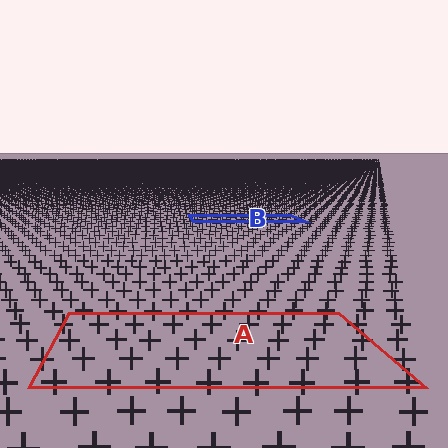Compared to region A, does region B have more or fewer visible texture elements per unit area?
Region B has more texture elements per unit area — they are packed more densely because it is farther away.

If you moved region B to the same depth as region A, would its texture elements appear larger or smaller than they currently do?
They would appear larger. At a closer depth, the same texture elements are projected at a bigger on-screen size.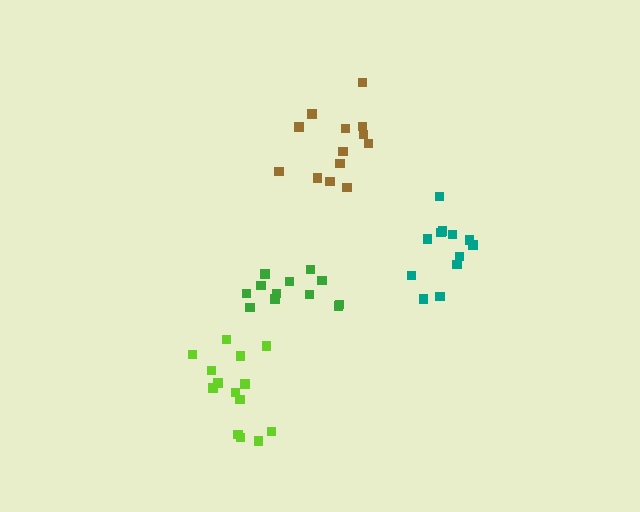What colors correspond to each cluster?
The clusters are colored: lime, teal, brown, green.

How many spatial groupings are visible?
There are 4 spatial groupings.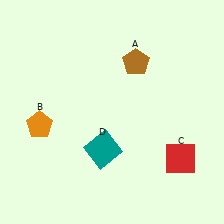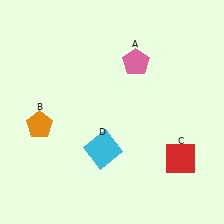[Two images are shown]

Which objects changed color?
A changed from brown to pink. D changed from teal to cyan.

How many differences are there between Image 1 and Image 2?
There are 2 differences between the two images.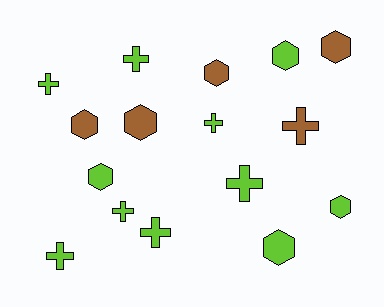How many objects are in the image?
There are 16 objects.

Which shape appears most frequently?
Cross, with 8 objects.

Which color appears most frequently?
Lime, with 11 objects.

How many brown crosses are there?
There is 1 brown cross.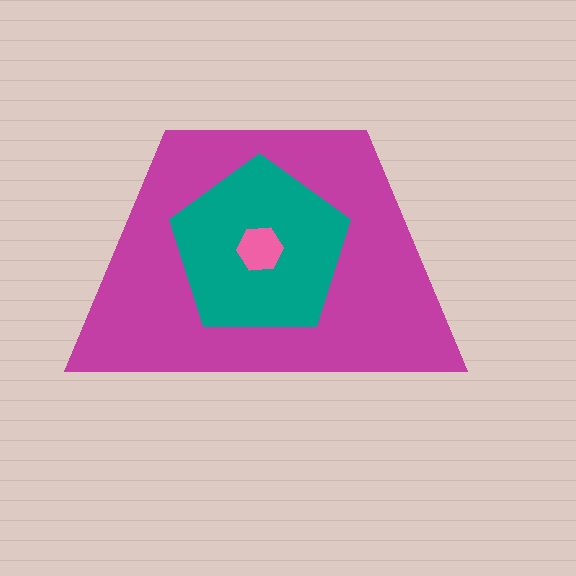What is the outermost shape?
The magenta trapezoid.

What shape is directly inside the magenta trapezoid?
The teal pentagon.